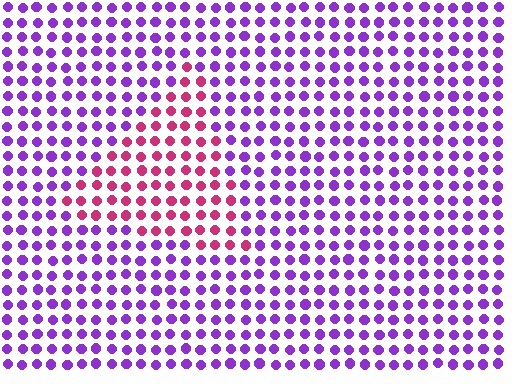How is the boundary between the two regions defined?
The boundary is defined purely by a slight shift in hue (about 56 degrees). Spacing, size, and orientation are identical on both sides.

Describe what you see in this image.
The image is filled with small purple elements in a uniform arrangement. A triangle-shaped region is visible where the elements are tinted to a slightly different hue, forming a subtle color boundary.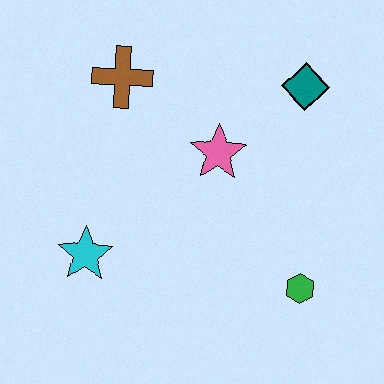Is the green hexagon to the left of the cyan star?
No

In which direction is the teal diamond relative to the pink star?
The teal diamond is to the right of the pink star.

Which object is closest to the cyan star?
The pink star is closest to the cyan star.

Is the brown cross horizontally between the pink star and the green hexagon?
No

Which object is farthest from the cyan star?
The teal diamond is farthest from the cyan star.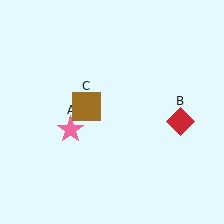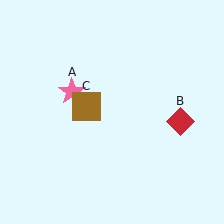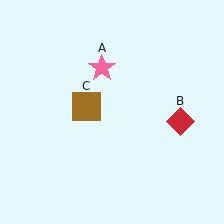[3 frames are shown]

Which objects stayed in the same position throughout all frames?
Red diamond (object B) and brown square (object C) remained stationary.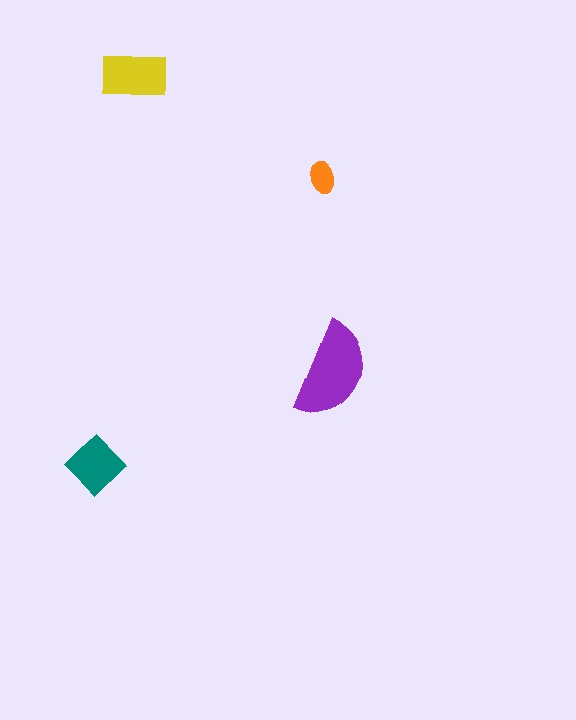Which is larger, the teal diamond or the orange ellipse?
The teal diamond.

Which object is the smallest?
The orange ellipse.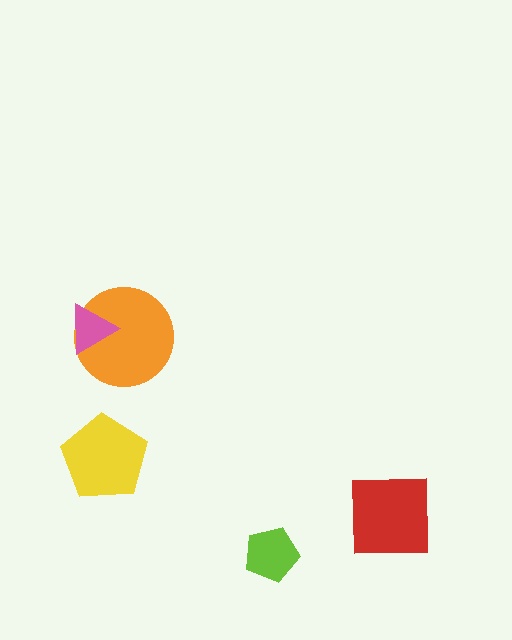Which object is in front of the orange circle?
The pink triangle is in front of the orange circle.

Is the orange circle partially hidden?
Yes, it is partially covered by another shape.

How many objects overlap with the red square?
0 objects overlap with the red square.